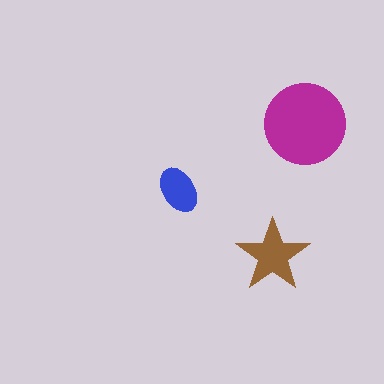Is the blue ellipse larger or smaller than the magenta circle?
Smaller.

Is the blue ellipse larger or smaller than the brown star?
Smaller.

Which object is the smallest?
The blue ellipse.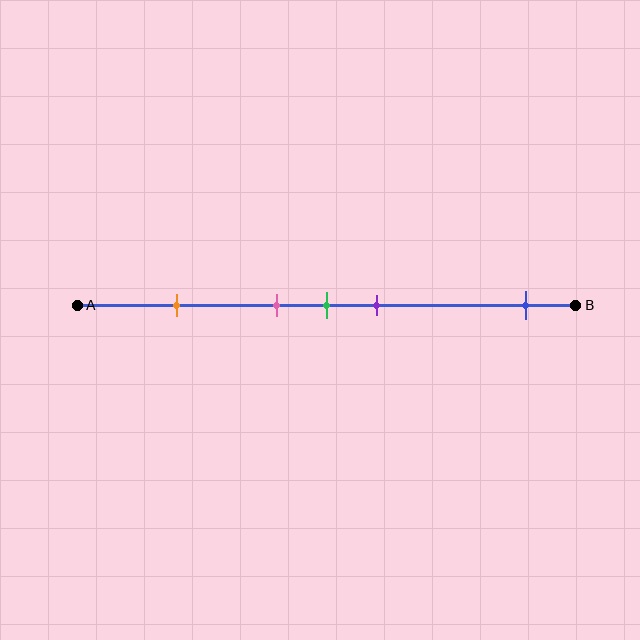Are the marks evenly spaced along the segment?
No, the marks are not evenly spaced.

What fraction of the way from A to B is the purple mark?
The purple mark is approximately 60% (0.6) of the way from A to B.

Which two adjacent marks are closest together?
The pink and green marks are the closest adjacent pair.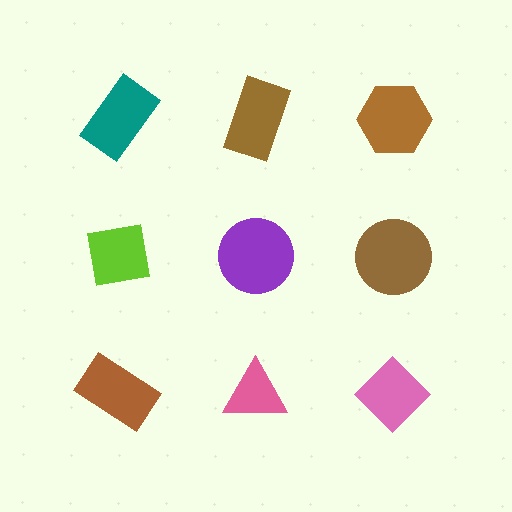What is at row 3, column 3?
A pink diamond.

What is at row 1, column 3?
A brown hexagon.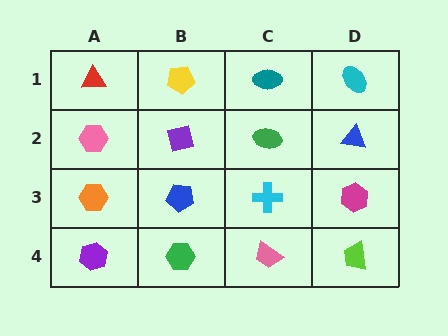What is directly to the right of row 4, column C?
A lime trapezoid.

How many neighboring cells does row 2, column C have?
4.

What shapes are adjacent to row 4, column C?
A cyan cross (row 3, column C), a green hexagon (row 4, column B), a lime trapezoid (row 4, column D).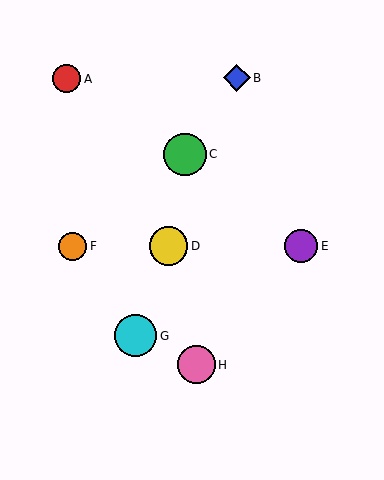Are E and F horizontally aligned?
Yes, both are at y≈246.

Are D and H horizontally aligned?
No, D is at y≈246 and H is at y≈365.